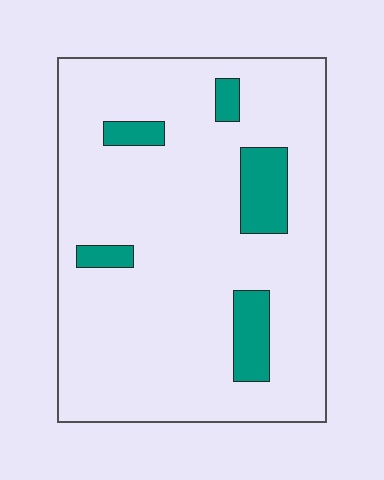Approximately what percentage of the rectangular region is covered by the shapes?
Approximately 10%.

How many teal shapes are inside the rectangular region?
5.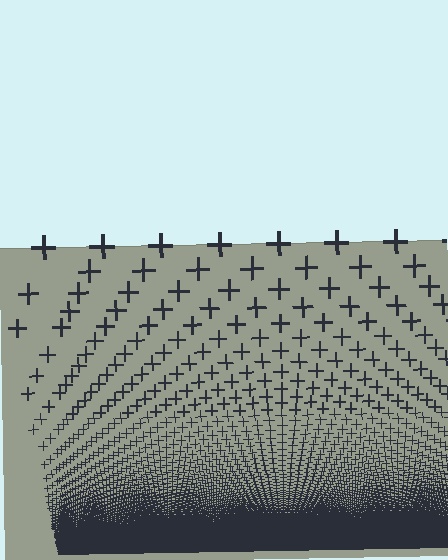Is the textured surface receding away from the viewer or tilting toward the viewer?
The surface appears to tilt toward the viewer. Texture elements get larger and sparser toward the top.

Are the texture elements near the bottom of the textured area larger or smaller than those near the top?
Smaller. The gradient is inverted — elements near the bottom are smaller and denser.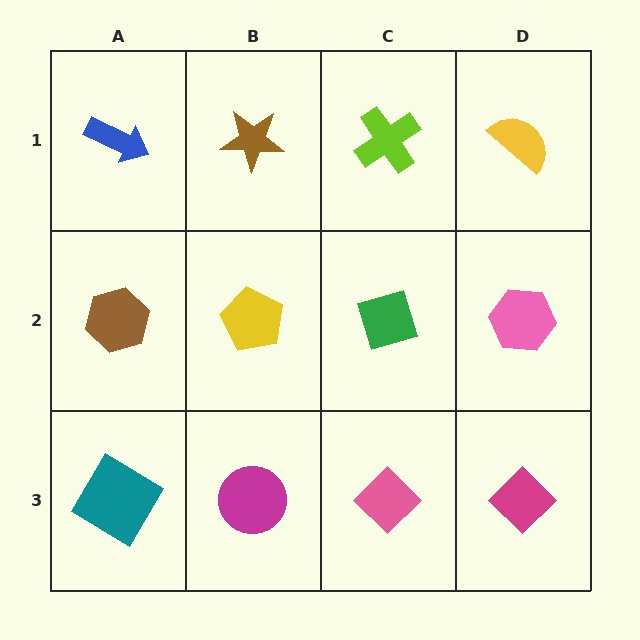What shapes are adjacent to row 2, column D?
A yellow semicircle (row 1, column D), a magenta diamond (row 3, column D), a green diamond (row 2, column C).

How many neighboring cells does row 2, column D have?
3.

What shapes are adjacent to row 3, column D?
A pink hexagon (row 2, column D), a pink diamond (row 3, column C).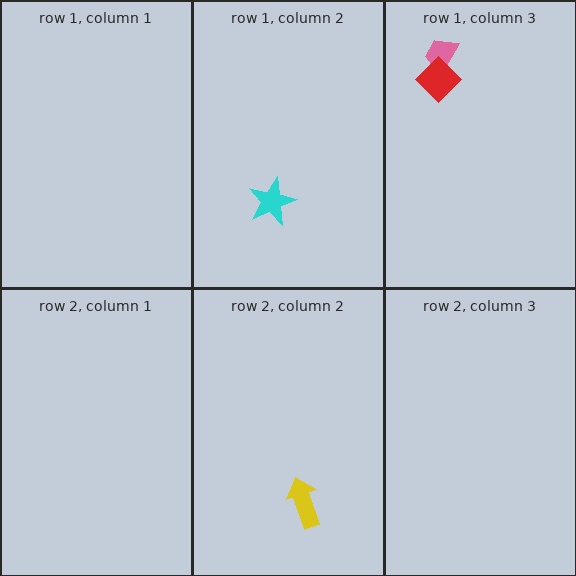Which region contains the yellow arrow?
The row 2, column 2 region.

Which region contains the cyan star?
The row 1, column 2 region.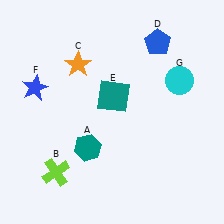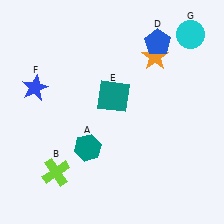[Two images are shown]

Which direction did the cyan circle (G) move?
The cyan circle (G) moved up.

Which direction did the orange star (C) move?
The orange star (C) moved right.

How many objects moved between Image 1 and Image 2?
2 objects moved between the two images.